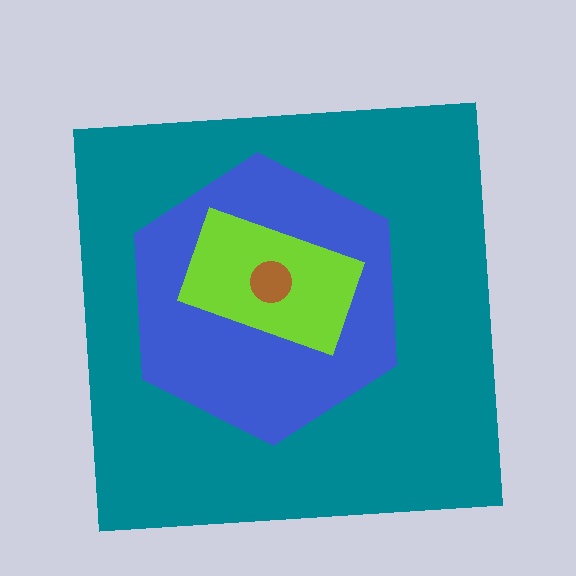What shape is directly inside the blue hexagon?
The lime rectangle.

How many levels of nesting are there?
4.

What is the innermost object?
The brown circle.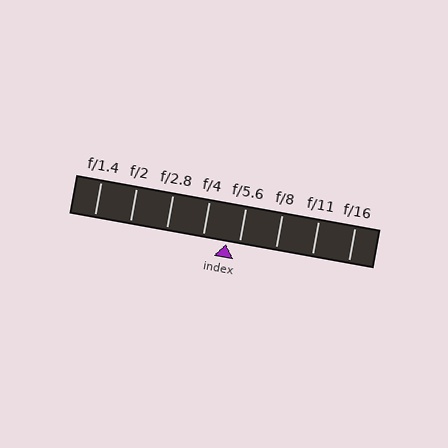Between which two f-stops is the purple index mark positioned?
The index mark is between f/4 and f/5.6.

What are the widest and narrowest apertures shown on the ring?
The widest aperture shown is f/1.4 and the narrowest is f/16.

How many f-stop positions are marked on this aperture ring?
There are 8 f-stop positions marked.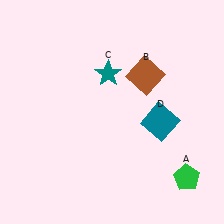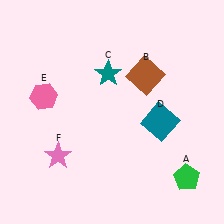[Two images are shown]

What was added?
A pink hexagon (E), a pink star (F) were added in Image 2.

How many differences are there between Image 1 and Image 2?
There are 2 differences between the two images.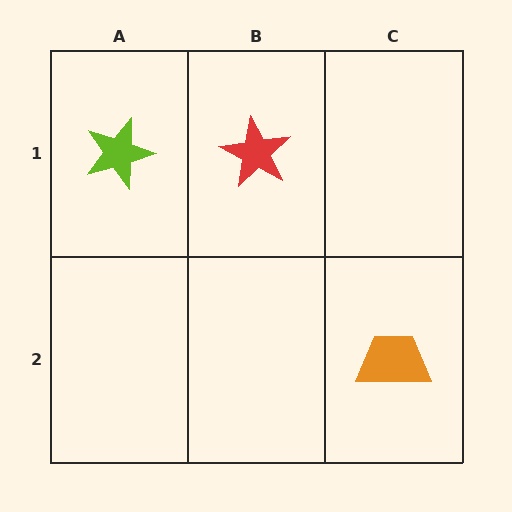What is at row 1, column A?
A lime star.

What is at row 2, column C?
An orange trapezoid.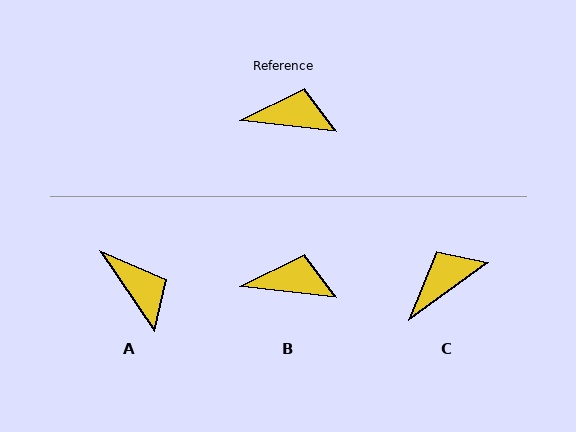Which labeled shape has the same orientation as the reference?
B.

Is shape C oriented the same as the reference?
No, it is off by about 42 degrees.